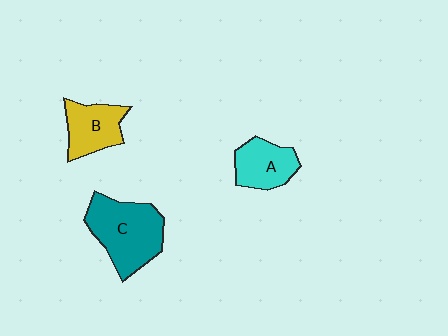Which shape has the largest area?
Shape C (teal).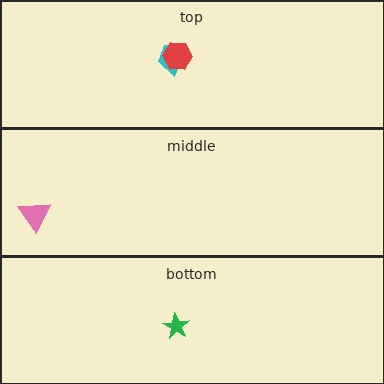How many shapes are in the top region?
2.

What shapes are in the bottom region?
The green star.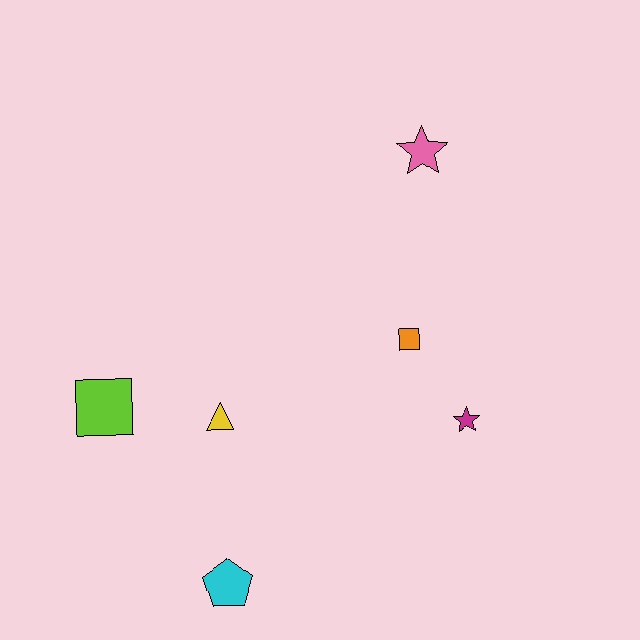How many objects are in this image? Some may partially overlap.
There are 6 objects.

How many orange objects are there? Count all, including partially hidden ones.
There is 1 orange object.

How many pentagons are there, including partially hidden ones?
There is 1 pentagon.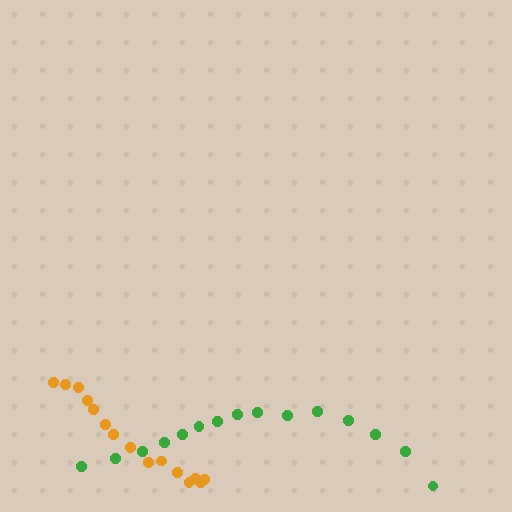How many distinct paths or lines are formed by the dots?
There are 2 distinct paths.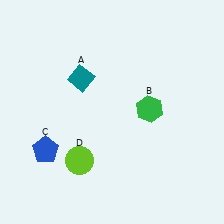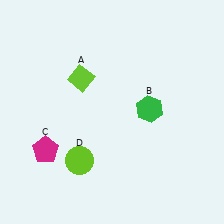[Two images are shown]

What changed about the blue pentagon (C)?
In Image 1, C is blue. In Image 2, it changed to magenta.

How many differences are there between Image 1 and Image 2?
There are 2 differences between the two images.